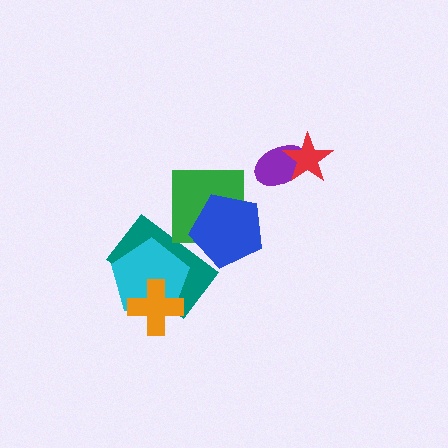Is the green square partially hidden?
Yes, it is partially covered by another shape.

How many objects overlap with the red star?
1 object overlaps with the red star.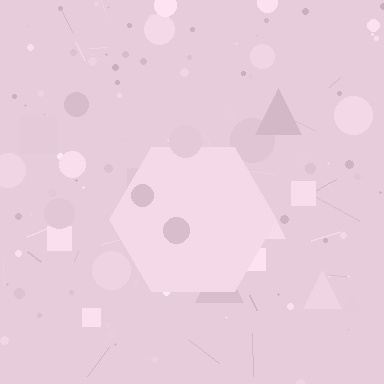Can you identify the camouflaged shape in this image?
The camouflaged shape is a hexagon.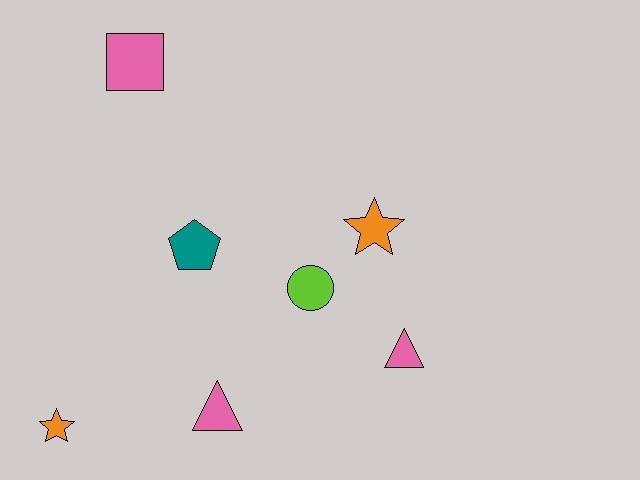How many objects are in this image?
There are 7 objects.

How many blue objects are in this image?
There are no blue objects.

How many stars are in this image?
There are 2 stars.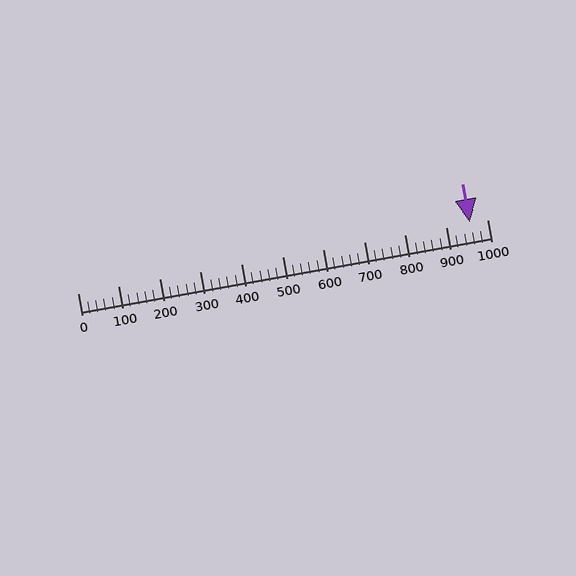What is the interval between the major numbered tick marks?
The major tick marks are spaced 100 units apart.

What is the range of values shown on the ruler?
The ruler shows values from 0 to 1000.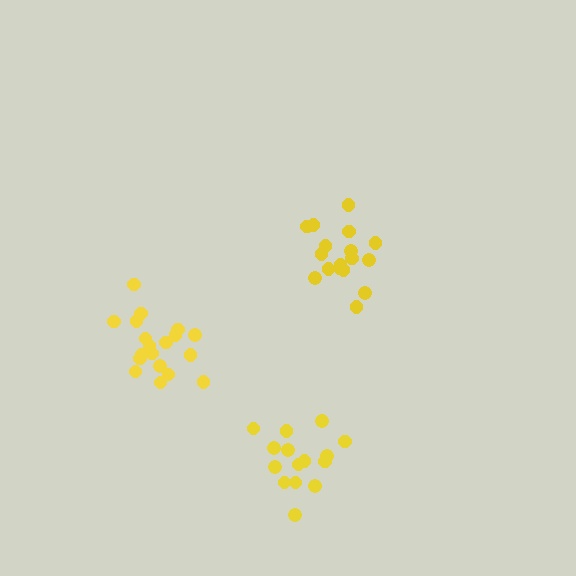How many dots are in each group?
Group 1: 18 dots, Group 2: 15 dots, Group 3: 19 dots (52 total).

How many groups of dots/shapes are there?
There are 3 groups.